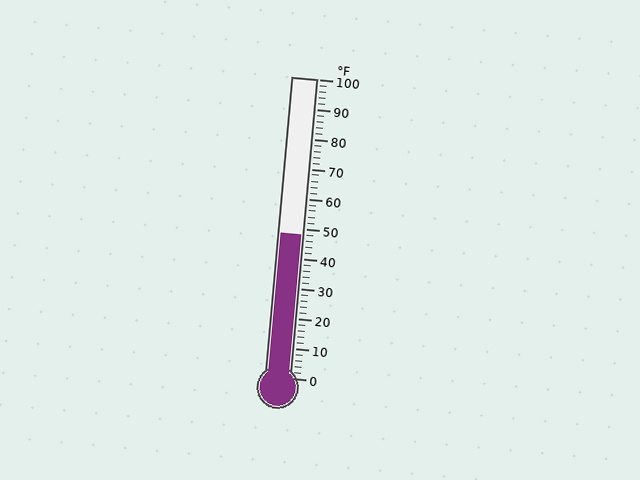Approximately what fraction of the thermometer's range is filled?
The thermometer is filled to approximately 50% of its range.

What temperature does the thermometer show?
The thermometer shows approximately 48°F.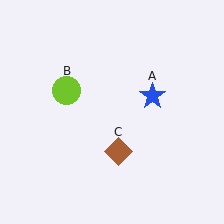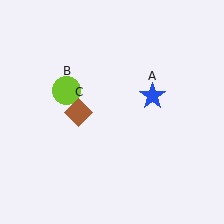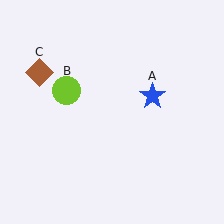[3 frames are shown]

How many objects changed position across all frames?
1 object changed position: brown diamond (object C).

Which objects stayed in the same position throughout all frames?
Blue star (object A) and lime circle (object B) remained stationary.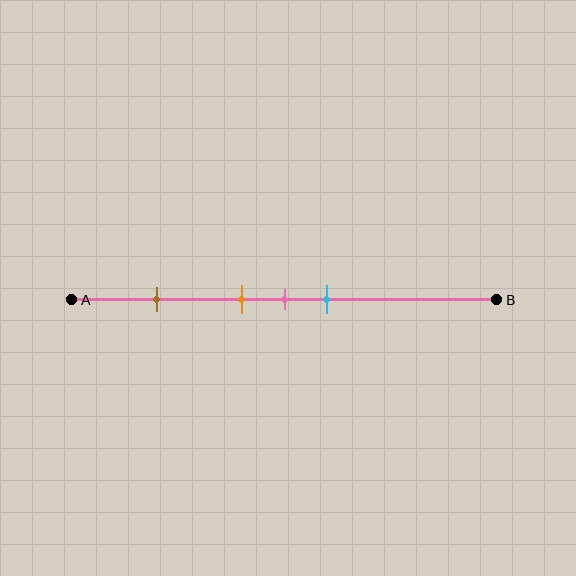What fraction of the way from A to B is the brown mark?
The brown mark is approximately 20% (0.2) of the way from A to B.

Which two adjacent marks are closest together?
The orange and pink marks are the closest adjacent pair.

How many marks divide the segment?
There are 4 marks dividing the segment.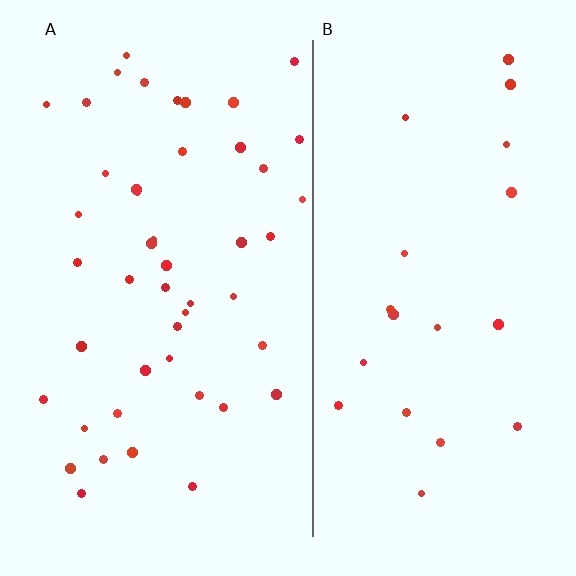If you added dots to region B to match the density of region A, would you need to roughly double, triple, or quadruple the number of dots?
Approximately double.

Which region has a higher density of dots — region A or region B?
A (the left).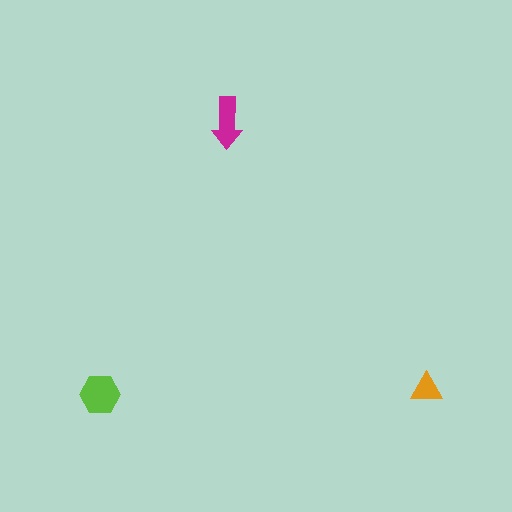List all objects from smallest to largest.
The orange triangle, the magenta arrow, the lime hexagon.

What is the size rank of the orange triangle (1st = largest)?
3rd.